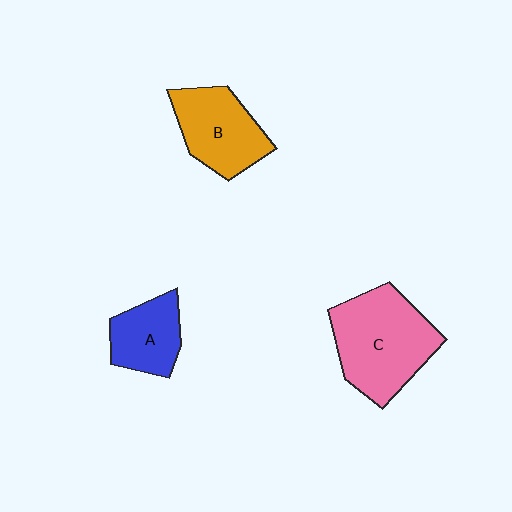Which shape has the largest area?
Shape C (pink).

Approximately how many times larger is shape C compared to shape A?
Approximately 1.9 times.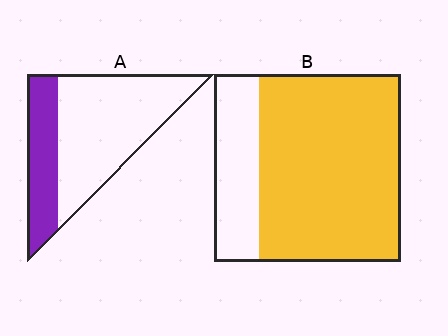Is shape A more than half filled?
No.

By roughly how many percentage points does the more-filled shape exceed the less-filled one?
By roughly 45 percentage points (B over A).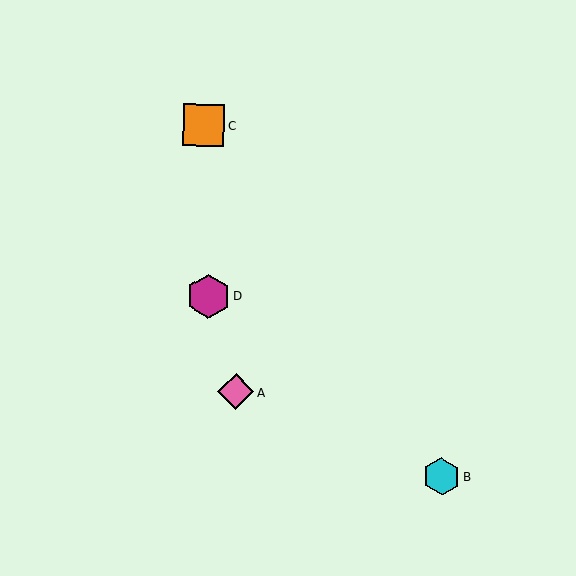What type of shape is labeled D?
Shape D is a magenta hexagon.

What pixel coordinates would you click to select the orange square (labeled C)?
Click at (204, 125) to select the orange square C.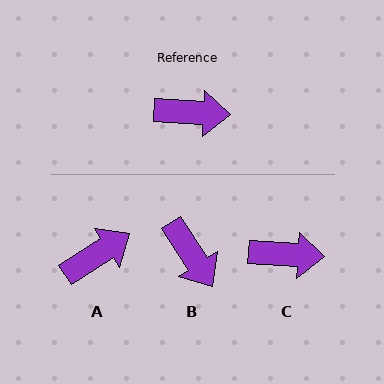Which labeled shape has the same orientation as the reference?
C.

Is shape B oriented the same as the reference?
No, it is off by about 54 degrees.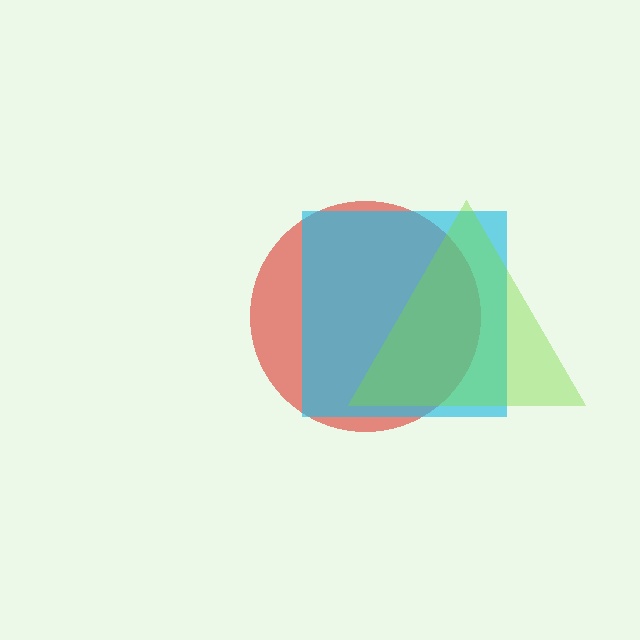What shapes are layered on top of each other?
The layered shapes are: a red circle, a cyan square, a lime triangle.